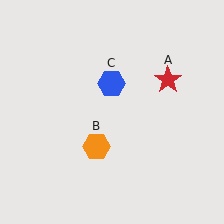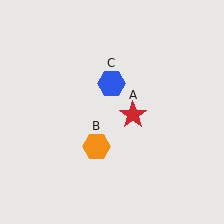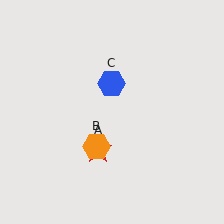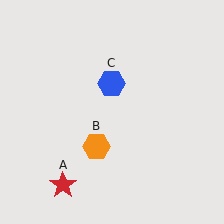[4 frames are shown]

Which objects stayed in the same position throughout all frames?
Orange hexagon (object B) and blue hexagon (object C) remained stationary.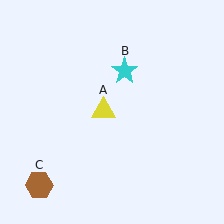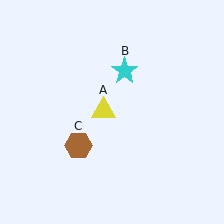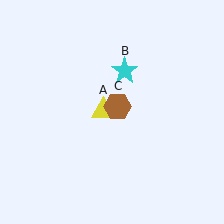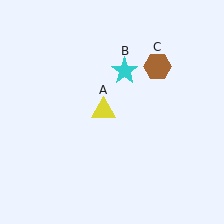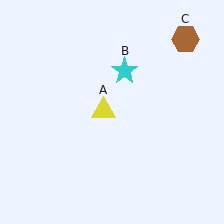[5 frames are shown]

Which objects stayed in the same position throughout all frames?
Yellow triangle (object A) and cyan star (object B) remained stationary.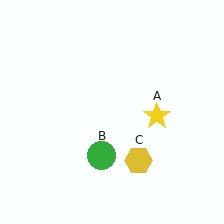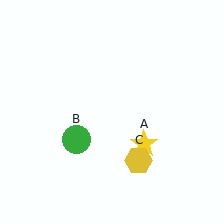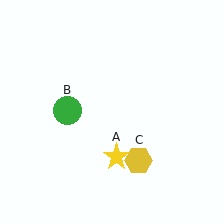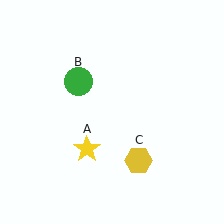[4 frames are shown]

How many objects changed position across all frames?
2 objects changed position: yellow star (object A), green circle (object B).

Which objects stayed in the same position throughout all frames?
Yellow hexagon (object C) remained stationary.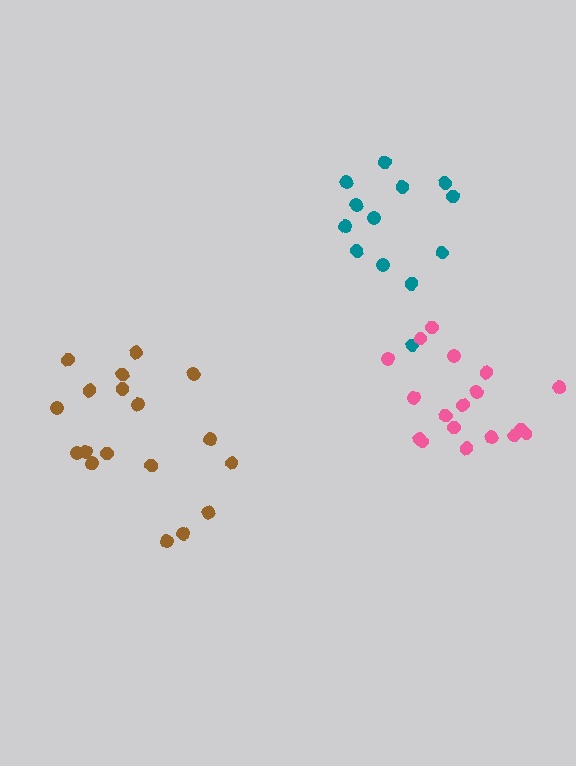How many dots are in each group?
Group 1: 18 dots, Group 2: 13 dots, Group 3: 18 dots (49 total).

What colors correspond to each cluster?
The clusters are colored: brown, teal, pink.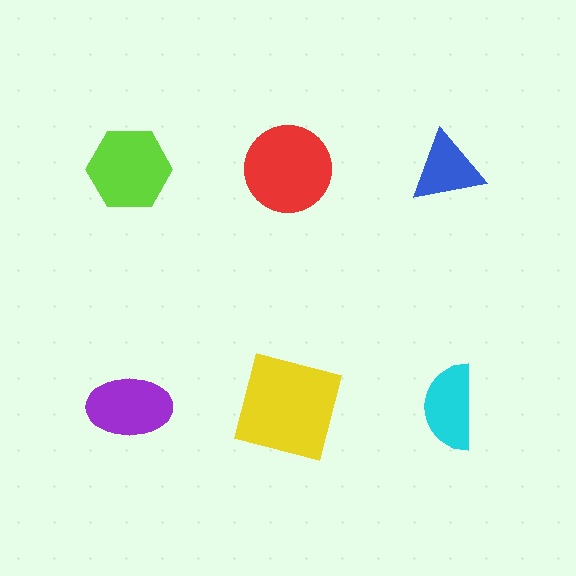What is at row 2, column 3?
A cyan semicircle.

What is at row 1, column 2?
A red circle.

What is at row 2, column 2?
A yellow square.